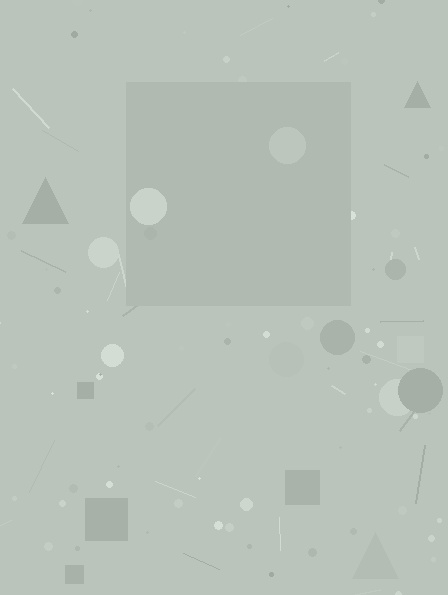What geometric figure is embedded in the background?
A square is embedded in the background.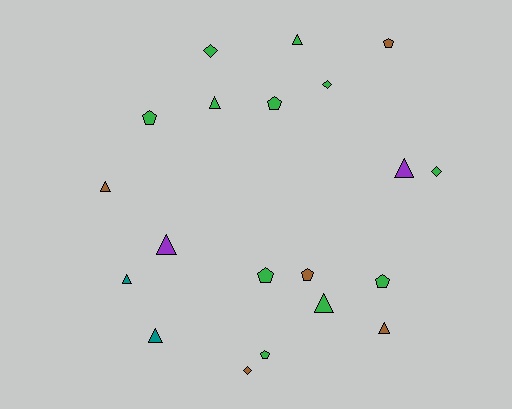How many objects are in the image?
There are 20 objects.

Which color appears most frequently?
Green, with 11 objects.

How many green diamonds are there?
There are 3 green diamonds.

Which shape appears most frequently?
Triangle, with 9 objects.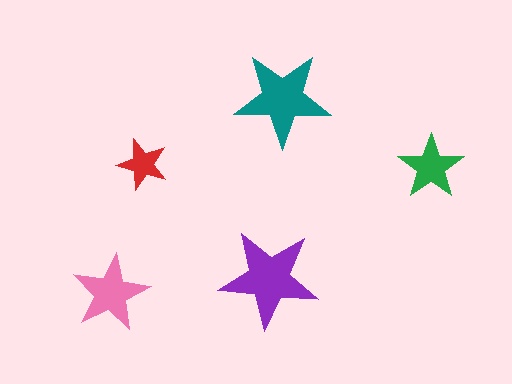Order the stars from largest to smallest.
the purple one, the teal one, the pink one, the green one, the red one.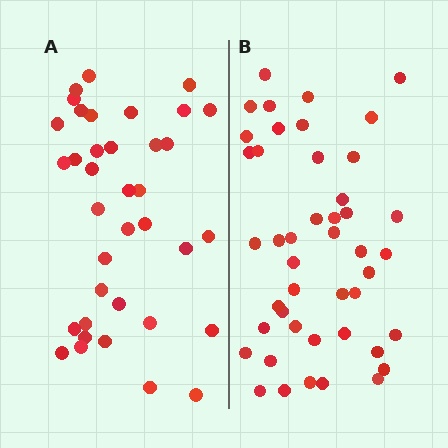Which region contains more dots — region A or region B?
Region B (the right region) has more dots.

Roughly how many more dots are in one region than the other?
Region B has roughly 8 or so more dots than region A.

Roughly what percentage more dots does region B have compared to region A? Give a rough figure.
About 20% more.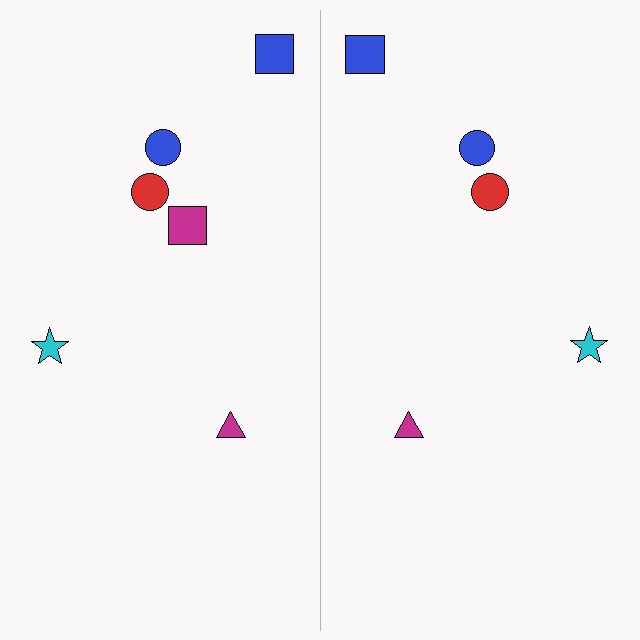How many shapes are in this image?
There are 11 shapes in this image.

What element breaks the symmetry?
A magenta square is missing from the right side.